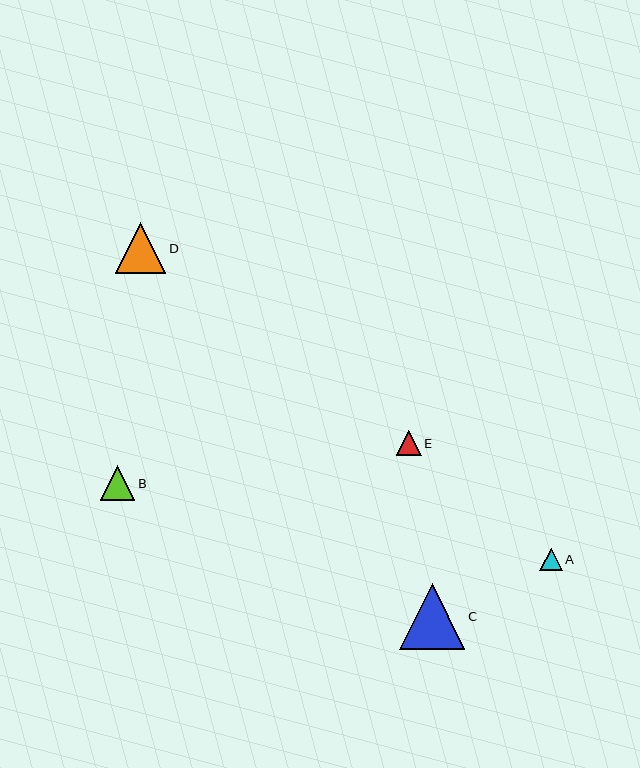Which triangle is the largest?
Triangle C is the largest with a size of approximately 66 pixels.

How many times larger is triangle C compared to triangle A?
Triangle C is approximately 2.9 times the size of triangle A.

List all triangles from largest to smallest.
From largest to smallest: C, D, B, E, A.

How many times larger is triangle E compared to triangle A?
Triangle E is approximately 1.1 times the size of triangle A.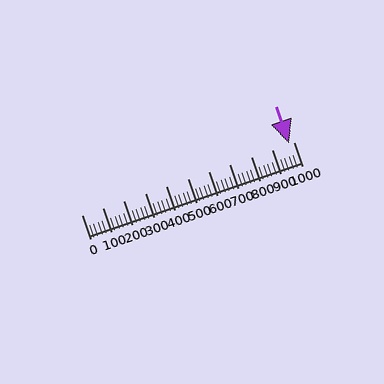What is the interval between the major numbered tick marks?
The major tick marks are spaced 100 units apart.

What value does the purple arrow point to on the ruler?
The purple arrow points to approximately 979.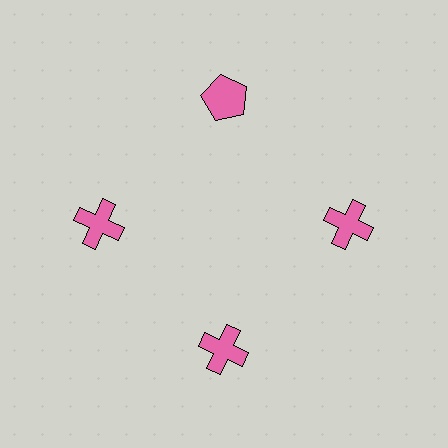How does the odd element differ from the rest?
It has a different shape: pentagon instead of cross.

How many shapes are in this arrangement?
There are 4 shapes arranged in a ring pattern.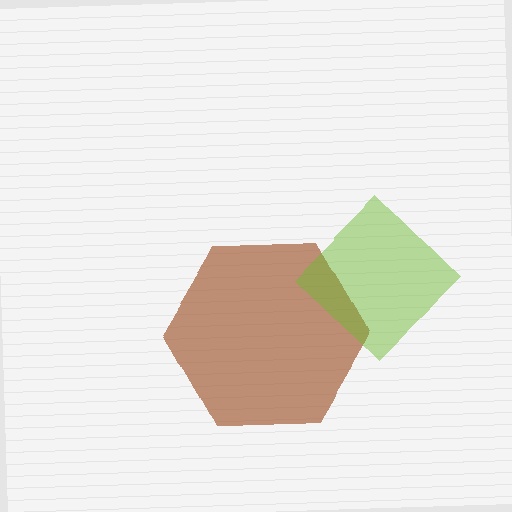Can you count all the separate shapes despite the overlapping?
Yes, there are 2 separate shapes.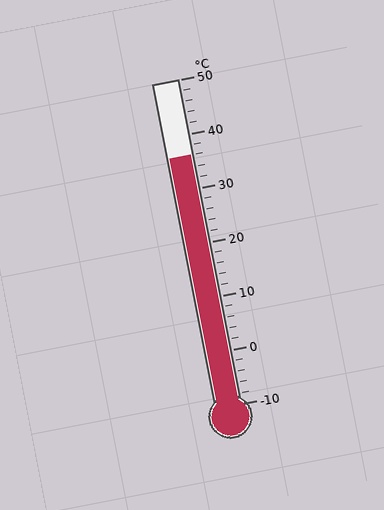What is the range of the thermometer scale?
The thermometer scale ranges from -10°C to 50°C.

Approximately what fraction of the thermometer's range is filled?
The thermometer is filled to approximately 75% of its range.